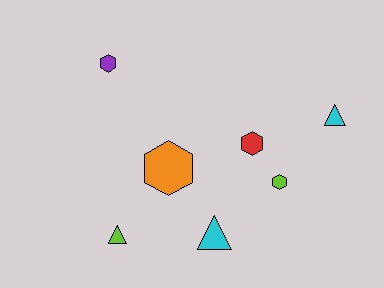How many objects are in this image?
There are 7 objects.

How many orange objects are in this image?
There is 1 orange object.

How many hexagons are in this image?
There are 4 hexagons.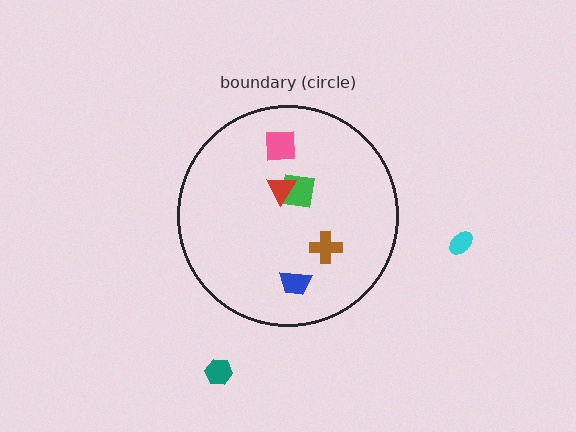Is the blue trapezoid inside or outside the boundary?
Inside.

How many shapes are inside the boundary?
5 inside, 2 outside.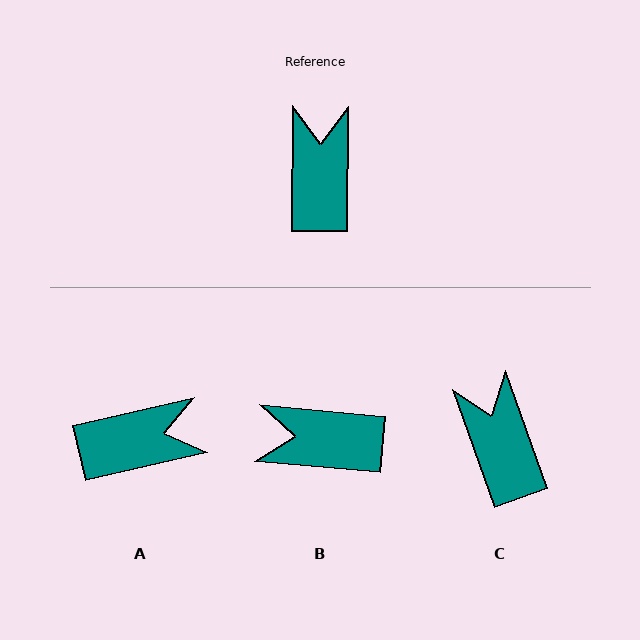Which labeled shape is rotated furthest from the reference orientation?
B, about 85 degrees away.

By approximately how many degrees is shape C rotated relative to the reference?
Approximately 20 degrees counter-clockwise.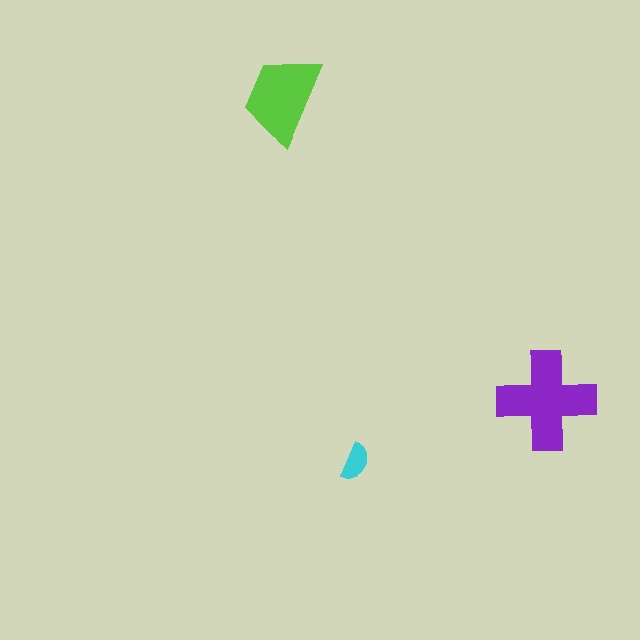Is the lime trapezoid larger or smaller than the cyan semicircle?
Larger.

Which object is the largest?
The purple cross.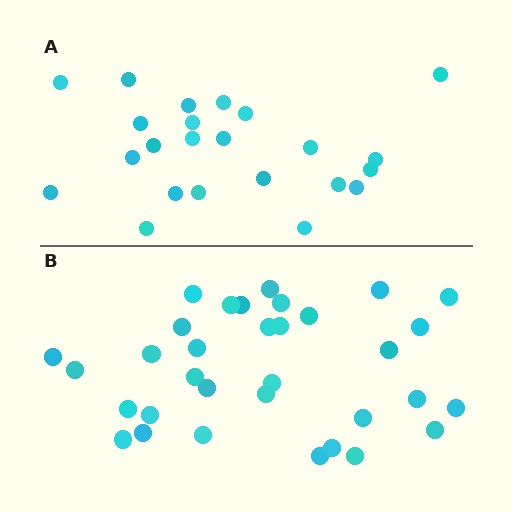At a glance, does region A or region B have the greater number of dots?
Region B (the bottom region) has more dots.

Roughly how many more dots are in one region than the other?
Region B has roughly 10 or so more dots than region A.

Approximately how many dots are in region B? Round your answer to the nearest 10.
About 30 dots. (The exact count is 33, which rounds to 30.)